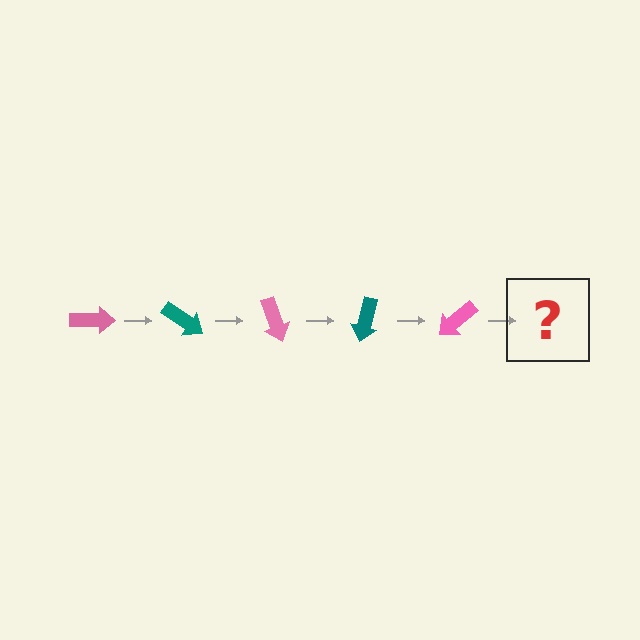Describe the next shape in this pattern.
It should be a teal arrow, rotated 175 degrees from the start.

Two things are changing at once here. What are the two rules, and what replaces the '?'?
The two rules are that it rotates 35 degrees each step and the color cycles through pink and teal. The '?' should be a teal arrow, rotated 175 degrees from the start.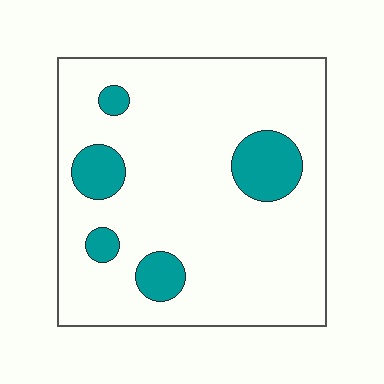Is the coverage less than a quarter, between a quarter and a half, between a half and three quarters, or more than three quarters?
Less than a quarter.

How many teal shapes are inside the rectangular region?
5.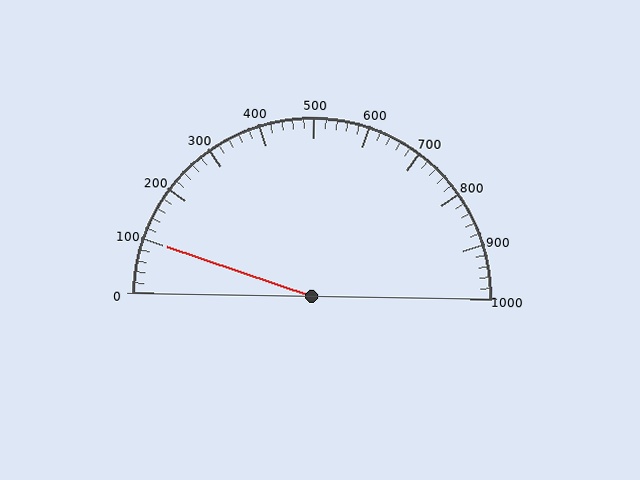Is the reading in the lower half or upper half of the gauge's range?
The reading is in the lower half of the range (0 to 1000).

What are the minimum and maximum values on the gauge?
The gauge ranges from 0 to 1000.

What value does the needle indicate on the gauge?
The needle indicates approximately 100.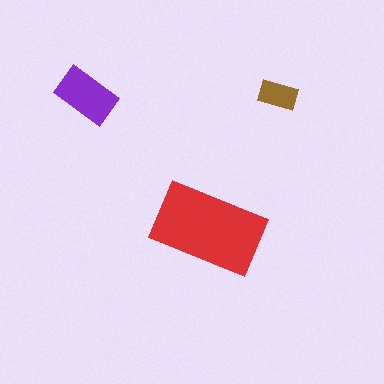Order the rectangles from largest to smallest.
the red one, the purple one, the brown one.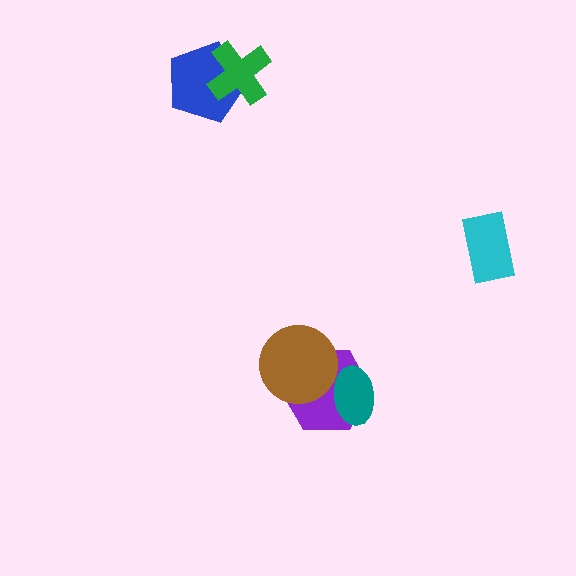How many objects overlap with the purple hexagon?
2 objects overlap with the purple hexagon.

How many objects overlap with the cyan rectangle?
0 objects overlap with the cyan rectangle.